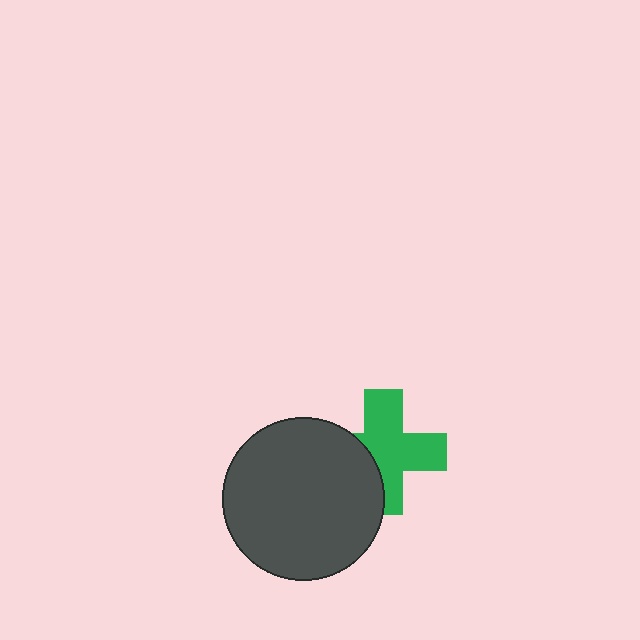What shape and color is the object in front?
The object in front is a dark gray circle.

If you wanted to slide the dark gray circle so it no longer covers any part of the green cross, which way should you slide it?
Slide it left — that is the most direct way to separate the two shapes.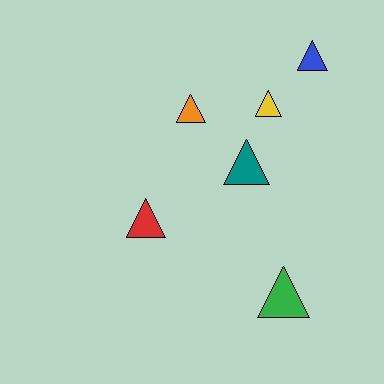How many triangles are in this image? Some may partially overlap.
There are 6 triangles.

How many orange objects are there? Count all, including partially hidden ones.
There is 1 orange object.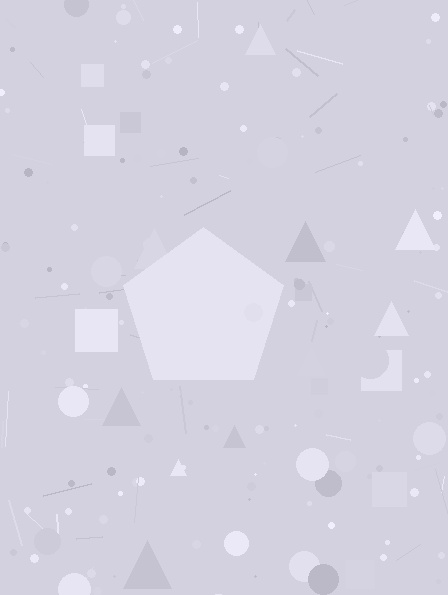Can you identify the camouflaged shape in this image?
The camouflaged shape is a pentagon.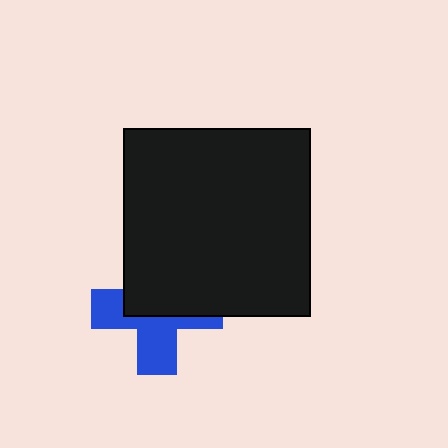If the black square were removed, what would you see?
You would see the complete blue cross.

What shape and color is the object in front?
The object in front is a black square.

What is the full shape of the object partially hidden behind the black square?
The partially hidden object is a blue cross.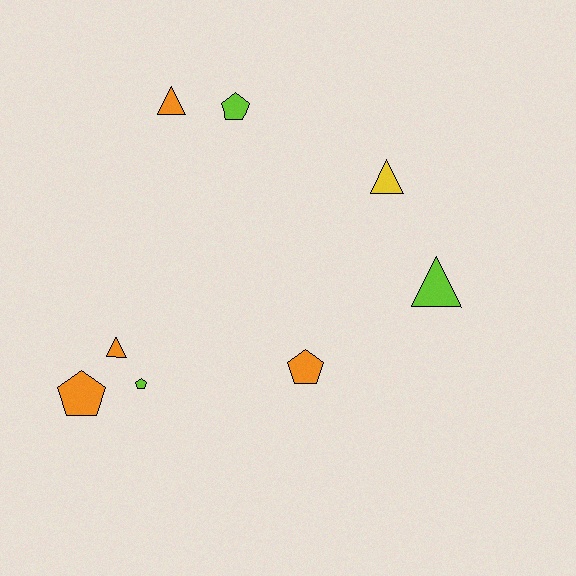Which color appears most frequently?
Orange, with 4 objects.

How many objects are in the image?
There are 8 objects.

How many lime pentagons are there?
There are 2 lime pentagons.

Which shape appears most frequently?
Pentagon, with 4 objects.